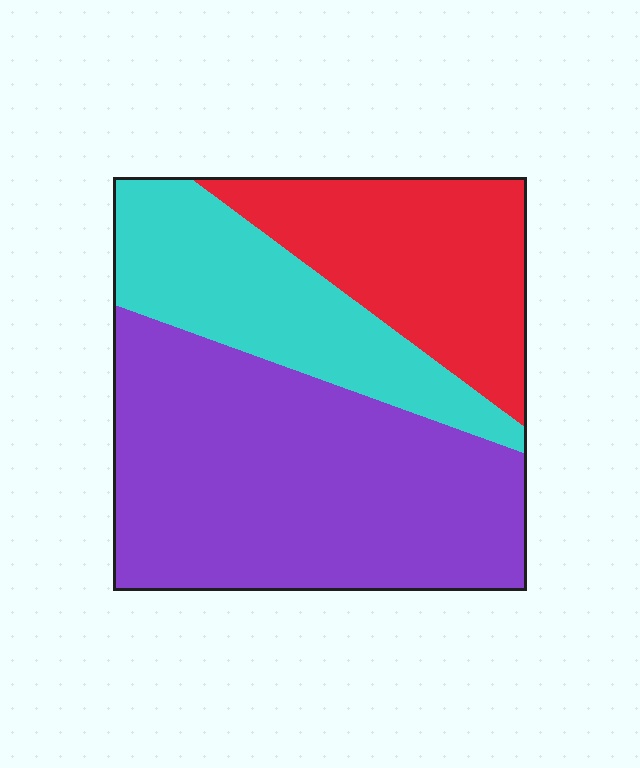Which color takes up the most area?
Purple, at roughly 50%.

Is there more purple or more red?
Purple.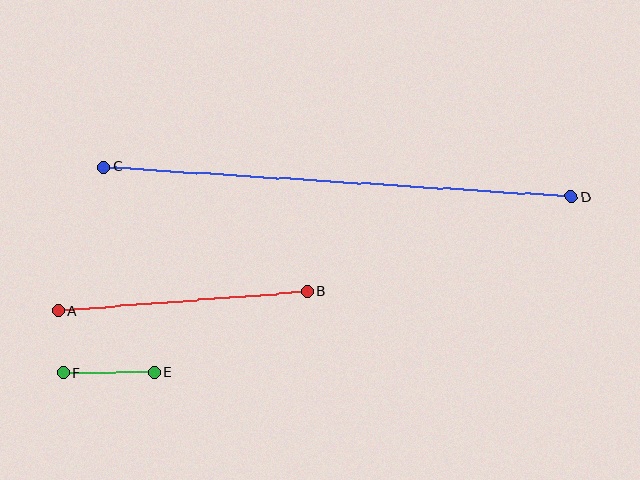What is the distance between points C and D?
The distance is approximately 468 pixels.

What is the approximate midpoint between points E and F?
The midpoint is at approximately (108, 373) pixels.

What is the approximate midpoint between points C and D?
The midpoint is at approximately (338, 182) pixels.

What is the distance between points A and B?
The distance is approximately 249 pixels.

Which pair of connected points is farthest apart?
Points C and D are farthest apart.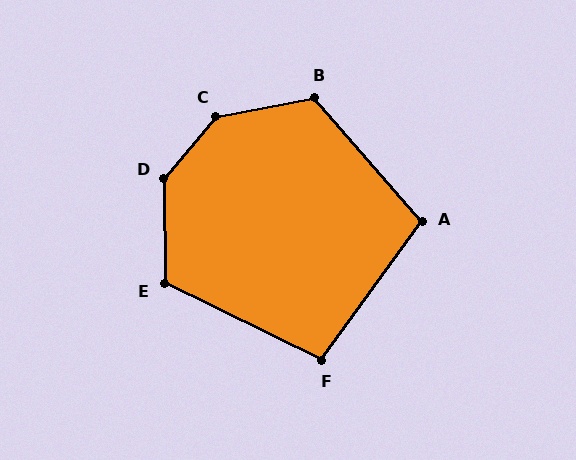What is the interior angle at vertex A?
Approximately 103 degrees (obtuse).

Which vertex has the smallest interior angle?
F, at approximately 100 degrees.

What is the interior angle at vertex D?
Approximately 140 degrees (obtuse).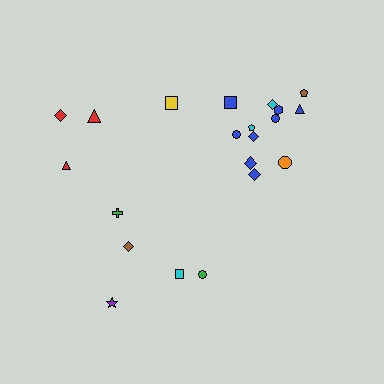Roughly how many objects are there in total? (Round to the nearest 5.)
Roughly 20 objects in total.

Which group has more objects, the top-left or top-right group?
The top-right group.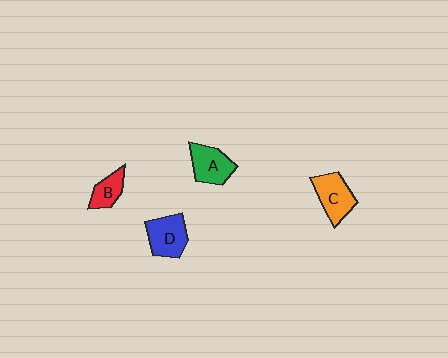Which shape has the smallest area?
Shape B (red).